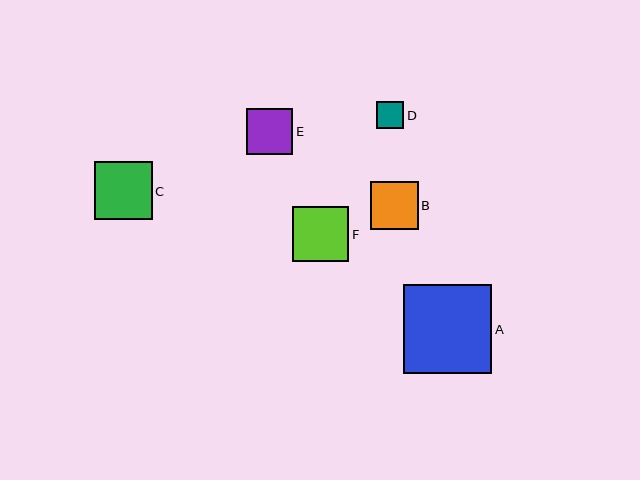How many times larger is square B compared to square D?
Square B is approximately 1.8 times the size of square D.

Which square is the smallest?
Square D is the smallest with a size of approximately 27 pixels.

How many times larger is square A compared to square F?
Square A is approximately 1.6 times the size of square F.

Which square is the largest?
Square A is the largest with a size of approximately 88 pixels.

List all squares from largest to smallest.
From largest to smallest: A, C, F, B, E, D.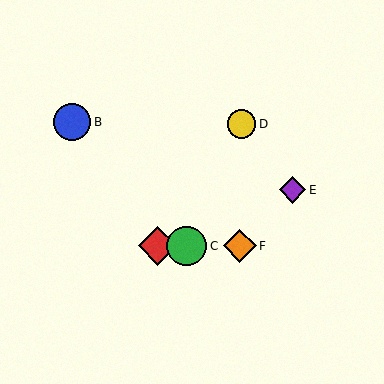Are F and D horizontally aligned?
No, F is at y≈246 and D is at y≈124.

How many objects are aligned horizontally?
3 objects (A, C, F) are aligned horizontally.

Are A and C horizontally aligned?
Yes, both are at y≈246.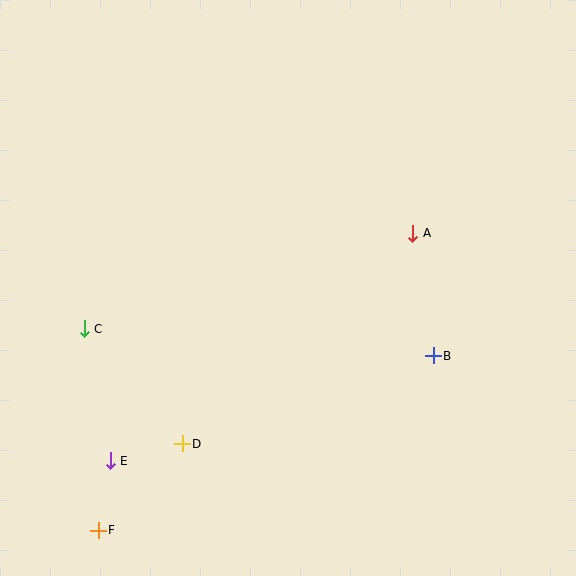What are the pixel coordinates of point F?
Point F is at (98, 530).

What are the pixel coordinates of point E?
Point E is at (110, 461).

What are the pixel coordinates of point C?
Point C is at (84, 329).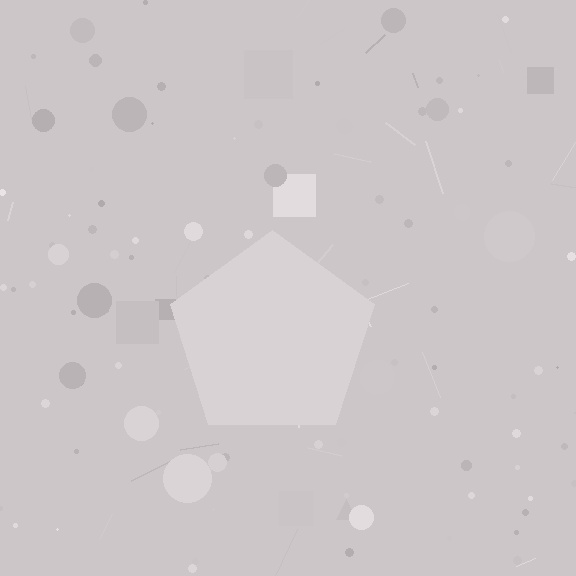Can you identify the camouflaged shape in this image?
The camouflaged shape is a pentagon.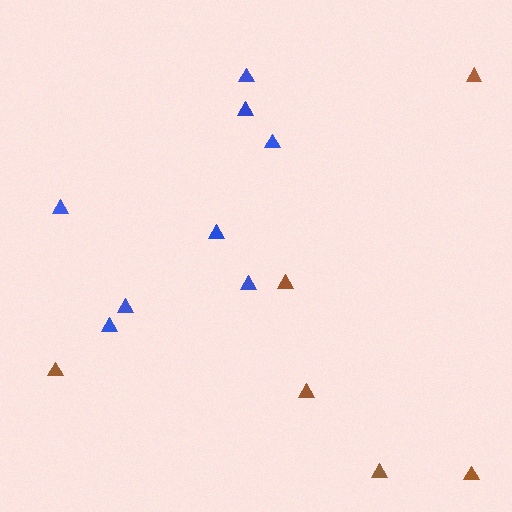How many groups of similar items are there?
There are 2 groups: one group of brown triangles (6) and one group of blue triangles (8).